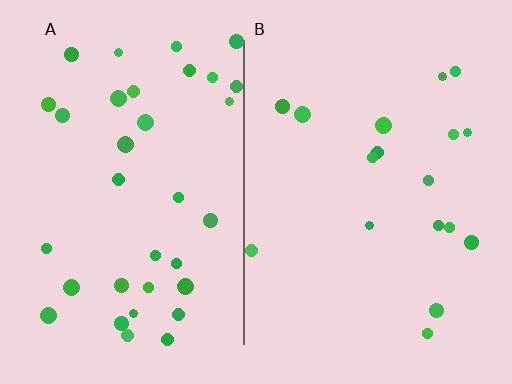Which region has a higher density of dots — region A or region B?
A (the left).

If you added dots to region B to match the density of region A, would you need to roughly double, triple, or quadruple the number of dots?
Approximately double.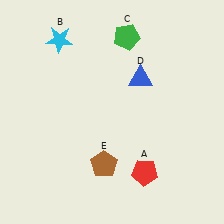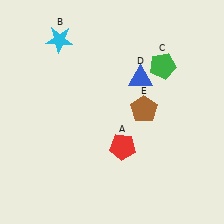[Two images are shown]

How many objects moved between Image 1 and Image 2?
3 objects moved between the two images.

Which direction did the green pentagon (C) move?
The green pentagon (C) moved right.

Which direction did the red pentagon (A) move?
The red pentagon (A) moved up.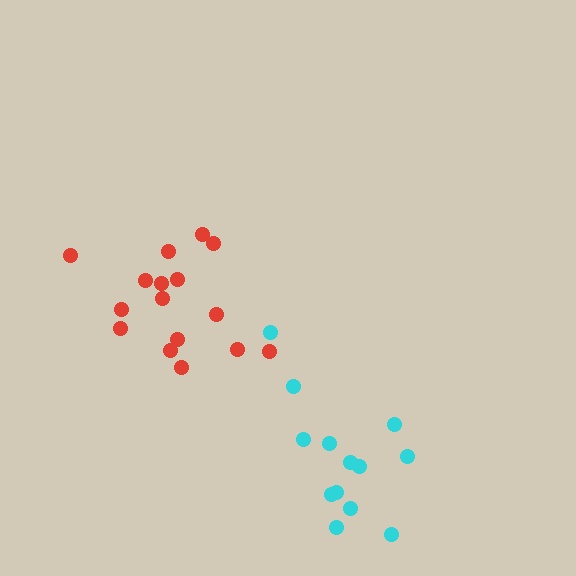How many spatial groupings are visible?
There are 2 spatial groupings.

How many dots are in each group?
Group 1: 16 dots, Group 2: 13 dots (29 total).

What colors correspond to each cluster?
The clusters are colored: red, cyan.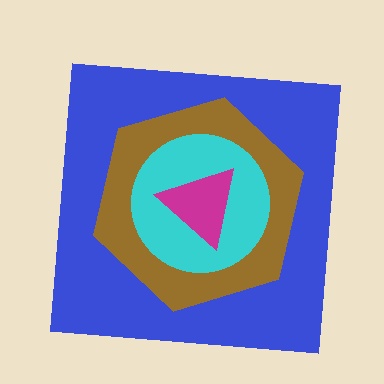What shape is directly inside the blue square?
The brown hexagon.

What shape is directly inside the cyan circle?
The magenta triangle.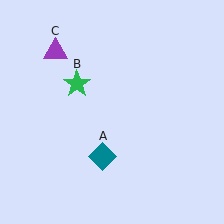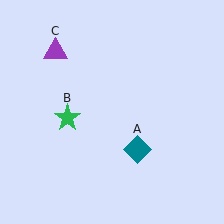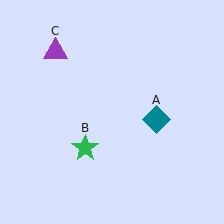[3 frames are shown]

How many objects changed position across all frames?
2 objects changed position: teal diamond (object A), green star (object B).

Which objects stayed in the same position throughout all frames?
Purple triangle (object C) remained stationary.